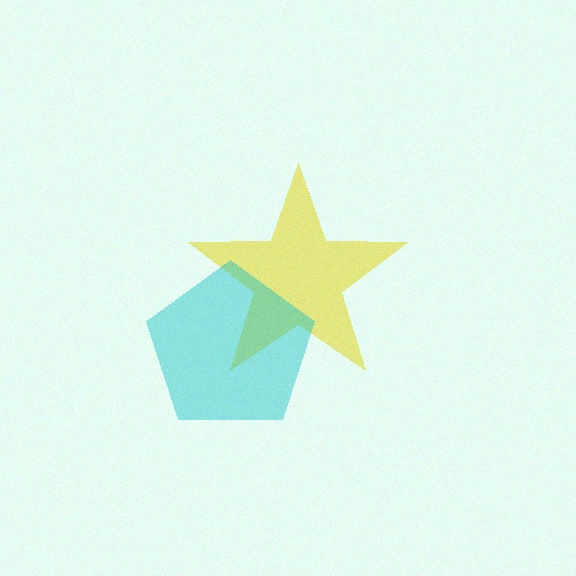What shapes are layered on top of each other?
The layered shapes are: a yellow star, a cyan pentagon.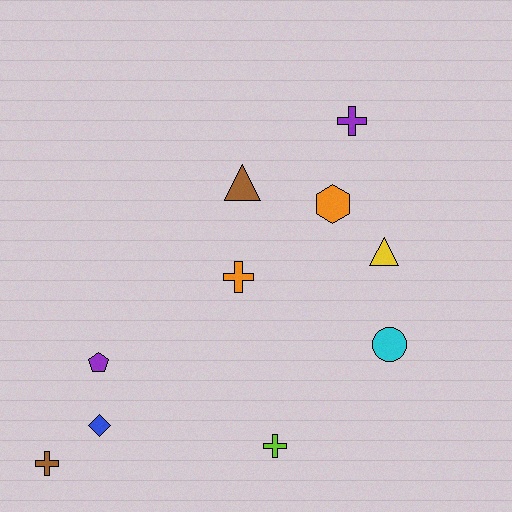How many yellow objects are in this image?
There is 1 yellow object.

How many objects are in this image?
There are 10 objects.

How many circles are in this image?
There is 1 circle.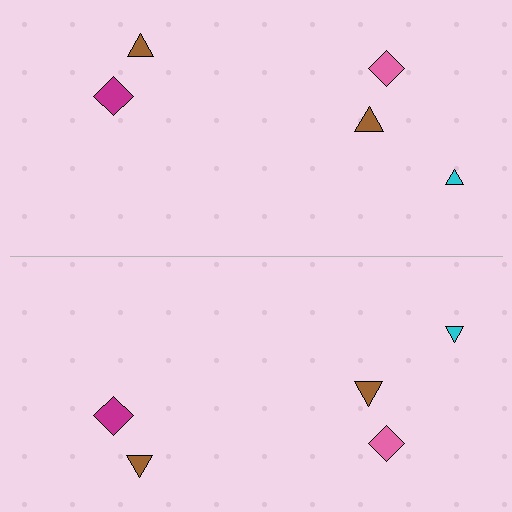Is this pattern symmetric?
Yes, this pattern has bilateral (reflection) symmetry.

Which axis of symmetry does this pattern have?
The pattern has a horizontal axis of symmetry running through the center of the image.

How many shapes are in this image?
There are 10 shapes in this image.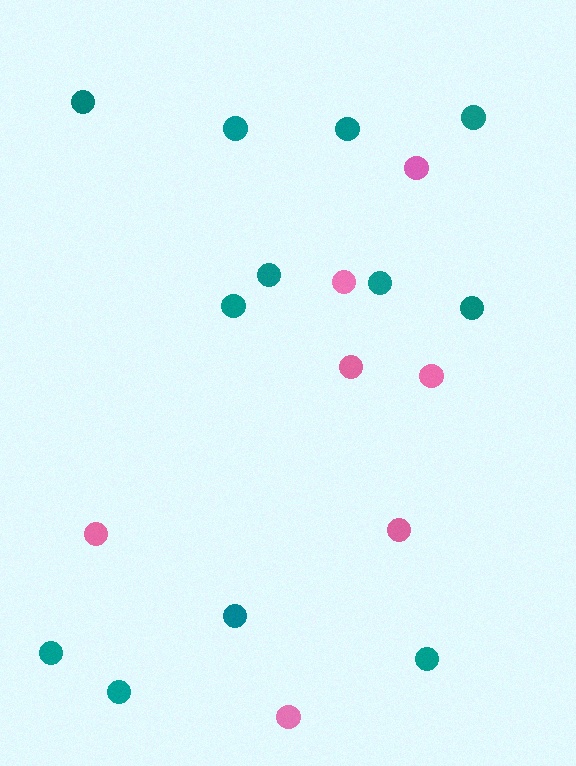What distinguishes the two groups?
There are 2 groups: one group of pink circles (7) and one group of teal circles (12).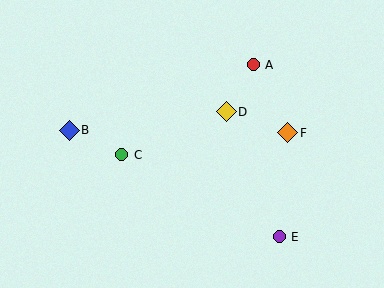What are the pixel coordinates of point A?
Point A is at (253, 65).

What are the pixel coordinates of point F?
Point F is at (288, 133).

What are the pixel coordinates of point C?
Point C is at (122, 155).